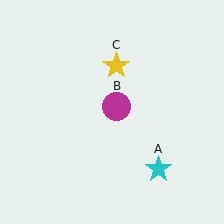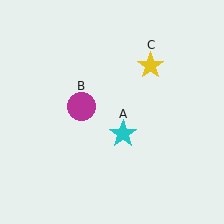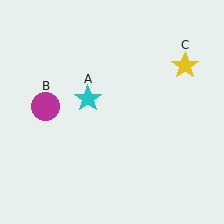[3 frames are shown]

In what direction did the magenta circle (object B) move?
The magenta circle (object B) moved left.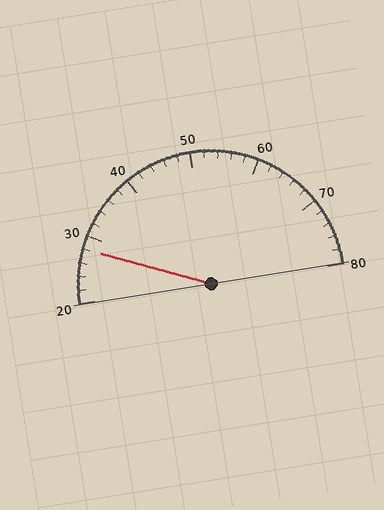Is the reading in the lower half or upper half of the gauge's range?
The reading is in the lower half of the range (20 to 80).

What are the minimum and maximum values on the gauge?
The gauge ranges from 20 to 80.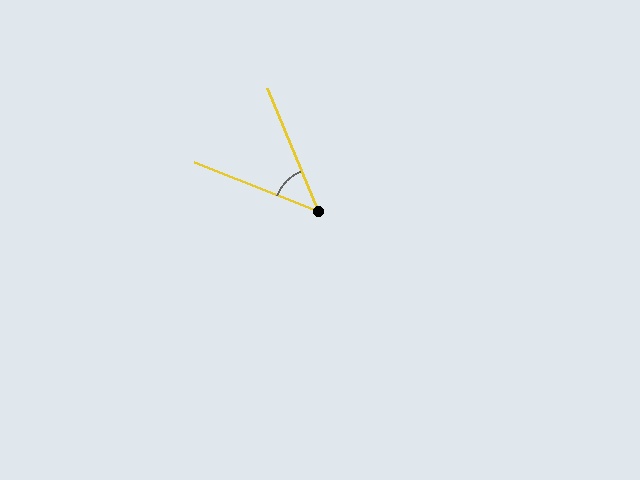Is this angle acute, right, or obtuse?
It is acute.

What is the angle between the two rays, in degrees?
Approximately 46 degrees.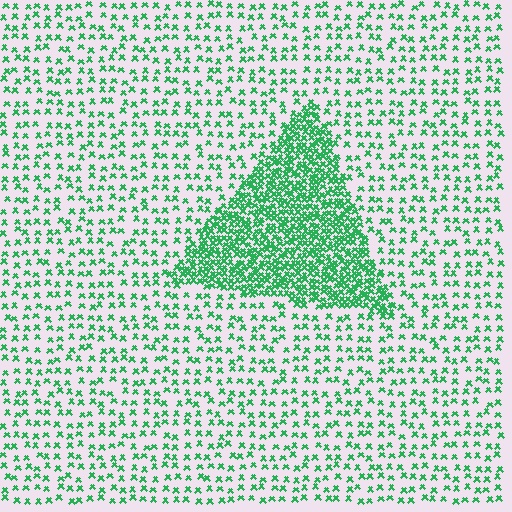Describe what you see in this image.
The image contains small green elements arranged at two different densities. A triangle-shaped region is visible where the elements are more densely packed than the surrounding area.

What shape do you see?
I see a triangle.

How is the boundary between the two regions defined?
The boundary is defined by a change in element density (approximately 3.0x ratio). All elements are the same color, size, and shape.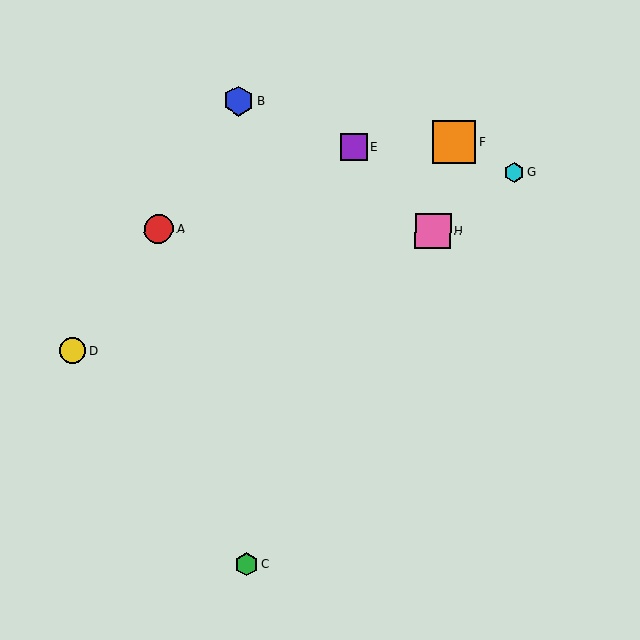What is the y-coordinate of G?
Object G is at y≈173.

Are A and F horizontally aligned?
No, A is at y≈229 and F is at y≈142.